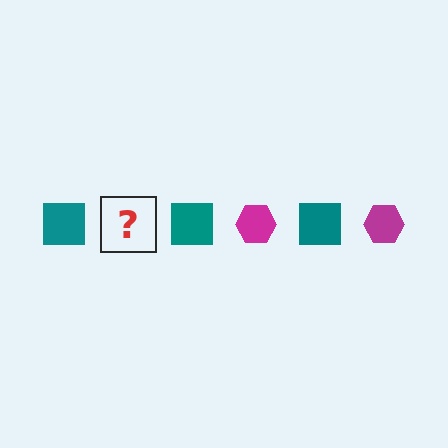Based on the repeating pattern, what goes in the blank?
The blank should be a magenta hexagon.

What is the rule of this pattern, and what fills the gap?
The rule is that the pattern alternates between teal square and magenta hexagon. The gap should be filled with a magenta hexagon.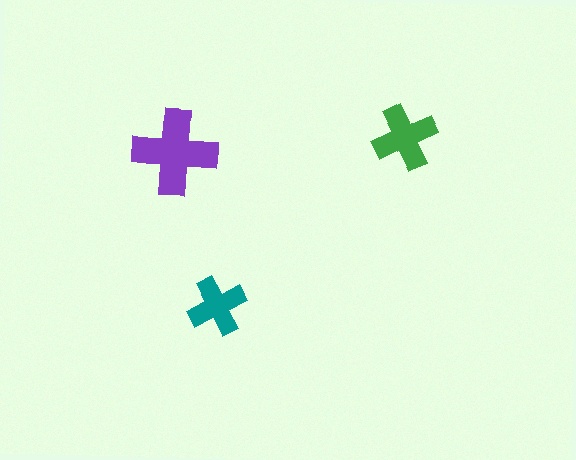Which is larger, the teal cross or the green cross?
The green one.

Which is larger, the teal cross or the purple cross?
The purple one.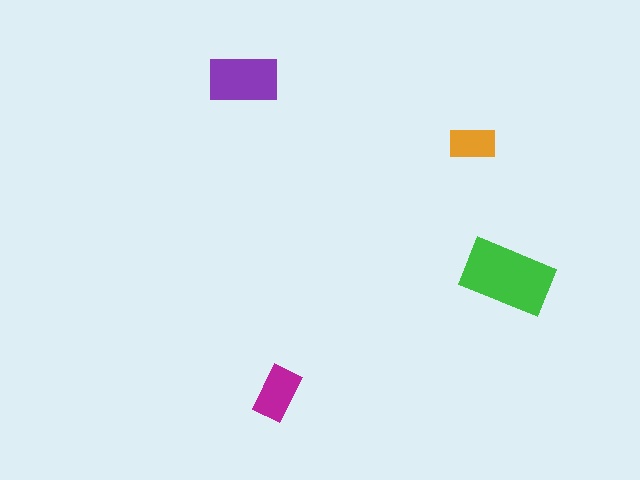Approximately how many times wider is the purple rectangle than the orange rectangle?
About 1.5 times wider.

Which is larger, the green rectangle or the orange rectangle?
The green one.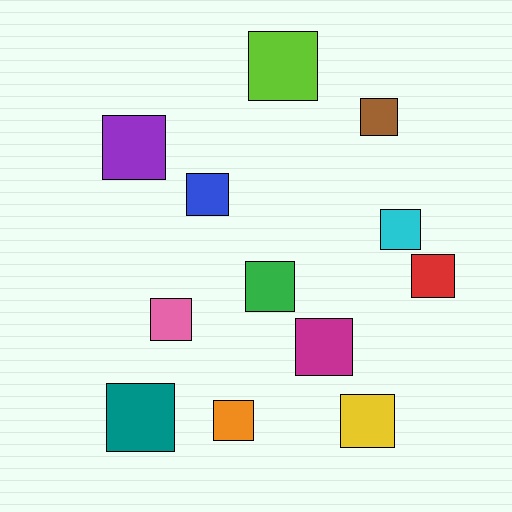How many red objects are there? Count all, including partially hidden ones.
There is 1 red object.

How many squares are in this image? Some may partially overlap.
There are 12 squares.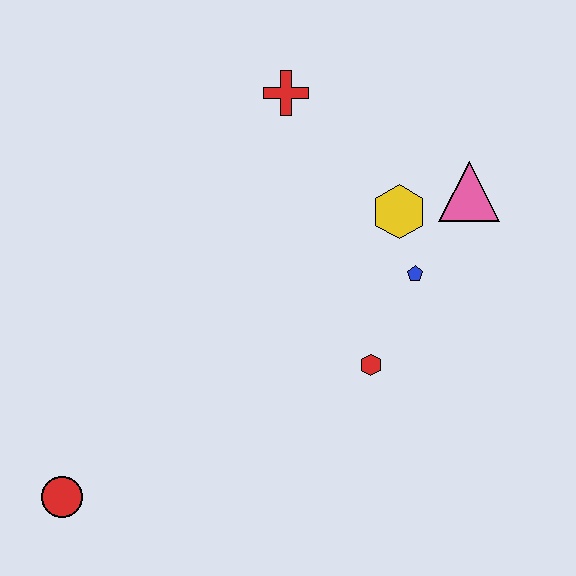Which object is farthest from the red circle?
The pink triangle is farthest from the red circle.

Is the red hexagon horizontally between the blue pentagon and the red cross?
Yes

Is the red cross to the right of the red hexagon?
No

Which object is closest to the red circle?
The red hexagon is closest to the red circle.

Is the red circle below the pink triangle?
Yes